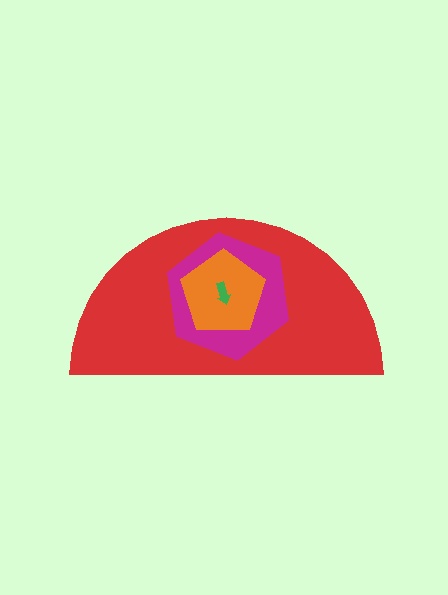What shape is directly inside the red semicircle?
The magenta hexagon.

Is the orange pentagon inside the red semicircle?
Yes.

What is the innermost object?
The green arrow.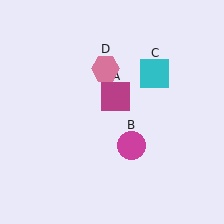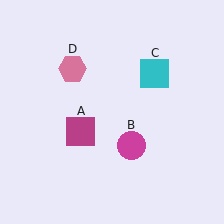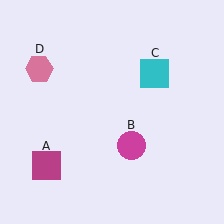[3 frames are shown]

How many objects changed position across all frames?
2 objects changed position: magenta square (object A), pink hexagon (object D).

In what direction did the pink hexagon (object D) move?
The pink hexagon (object D) moved left.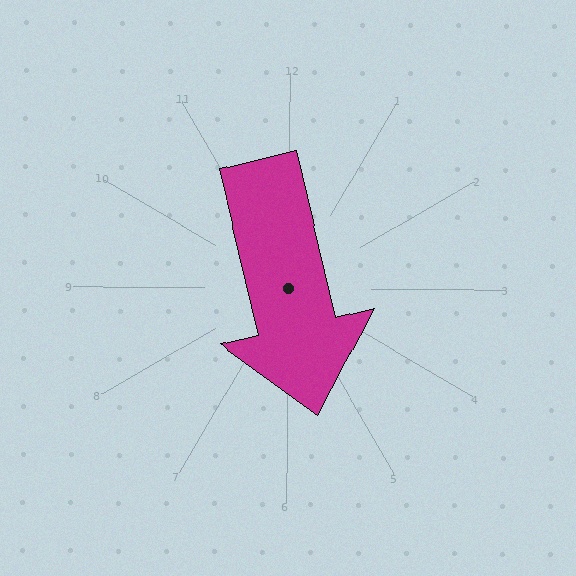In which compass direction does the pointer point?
South.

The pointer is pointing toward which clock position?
Roughly 6 o'clock.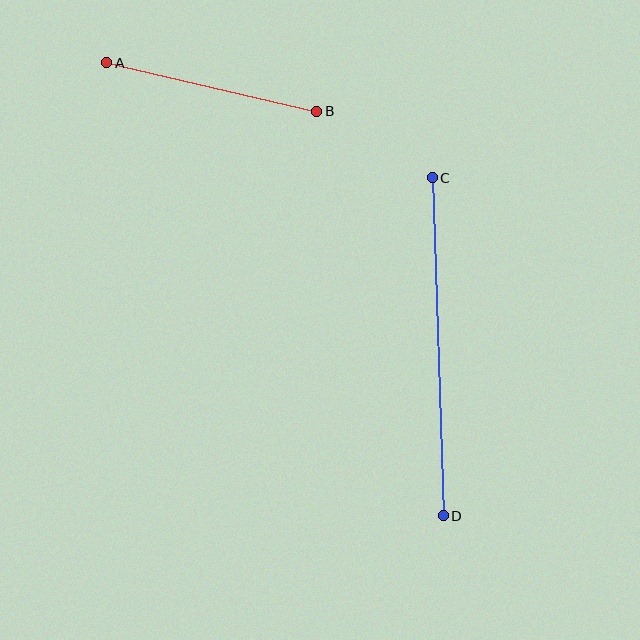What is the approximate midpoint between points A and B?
The midpoint is at approximately (212, 87) pixels.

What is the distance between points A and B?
The distance is approximately 216 pixels.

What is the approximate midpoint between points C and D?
The midpoint is at approximately (438, 347) pixels.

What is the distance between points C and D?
The distance is approximately 338 pixels.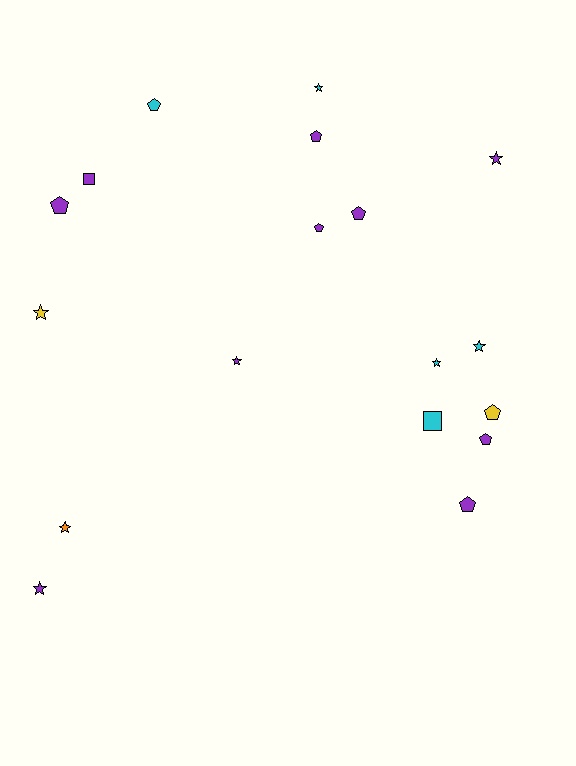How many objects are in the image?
There are 18 objects.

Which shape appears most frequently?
Pentagon, with 8 objects.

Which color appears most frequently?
Purple, with 10 objects.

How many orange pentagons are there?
There are no orange pentagons.